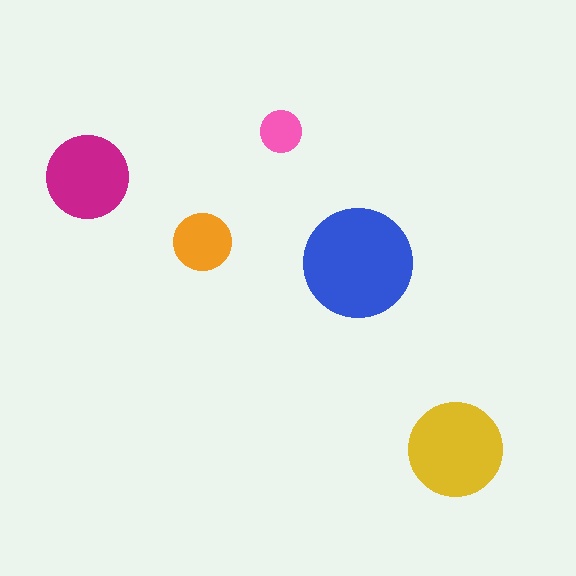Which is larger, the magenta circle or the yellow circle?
The yellow one.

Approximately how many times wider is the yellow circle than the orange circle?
About 1.5 times wider.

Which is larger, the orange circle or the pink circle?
The orange one.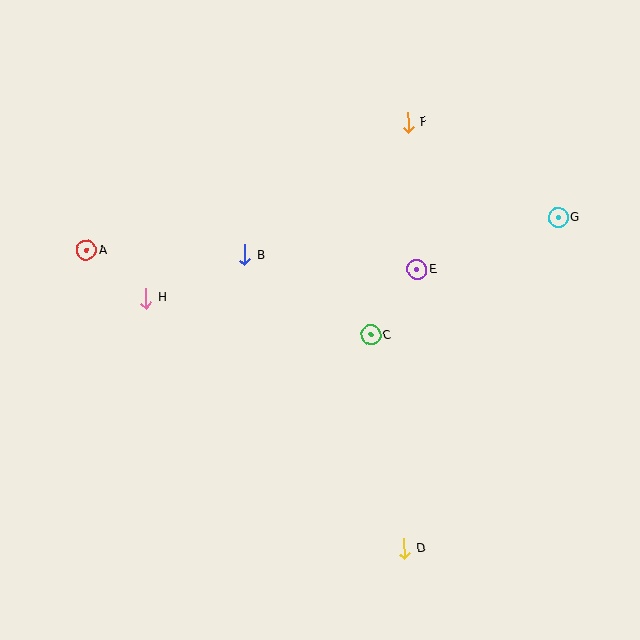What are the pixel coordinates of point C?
Point C is at (371, 335).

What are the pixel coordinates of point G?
Point G is at (558, 218).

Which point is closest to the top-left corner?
Point A is closest to the top-left corner.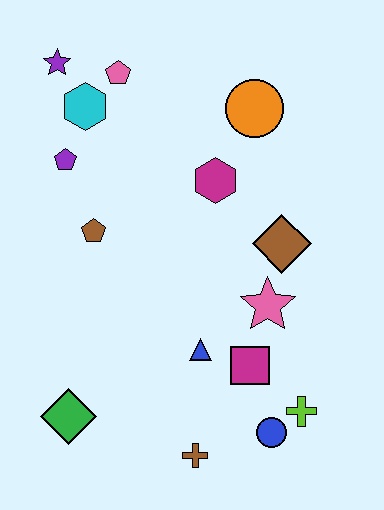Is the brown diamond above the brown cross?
Yes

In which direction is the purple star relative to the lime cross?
The purple star is above the lime cross.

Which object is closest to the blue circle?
The lime cross is closest to the blue circle.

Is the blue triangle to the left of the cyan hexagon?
No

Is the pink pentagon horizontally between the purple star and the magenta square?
Yes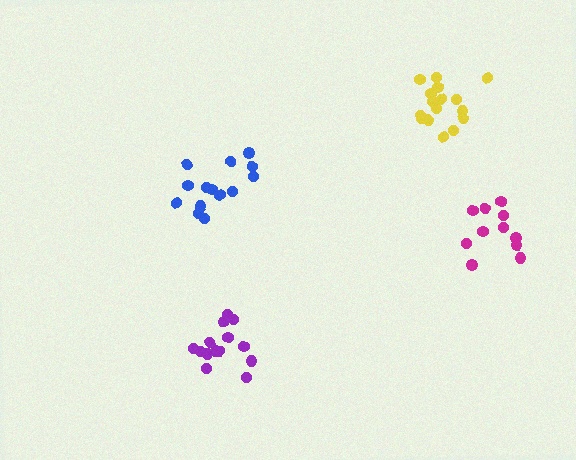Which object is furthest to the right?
The magenta cluster is rightmost.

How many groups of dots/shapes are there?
There are 4 groups.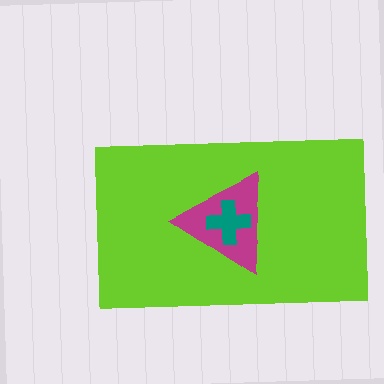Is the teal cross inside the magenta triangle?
Yes.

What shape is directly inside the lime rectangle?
The magenta triangle.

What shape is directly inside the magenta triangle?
The teal cross.